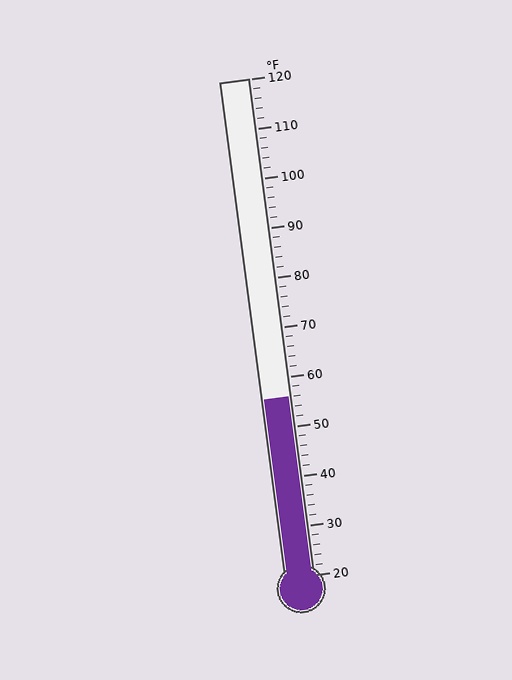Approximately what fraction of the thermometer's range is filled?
The thermometer is filled to approximately 35% of its range.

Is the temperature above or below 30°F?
The temperature is above 30°F.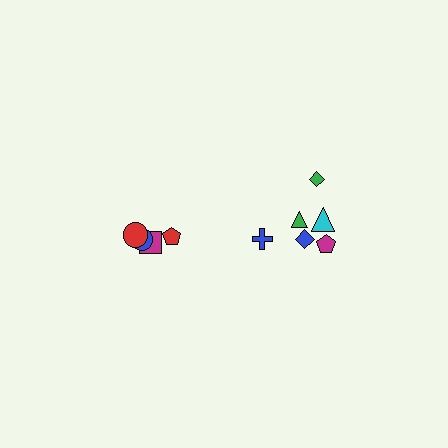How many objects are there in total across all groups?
There are 10 objects.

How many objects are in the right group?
There are 6 objects.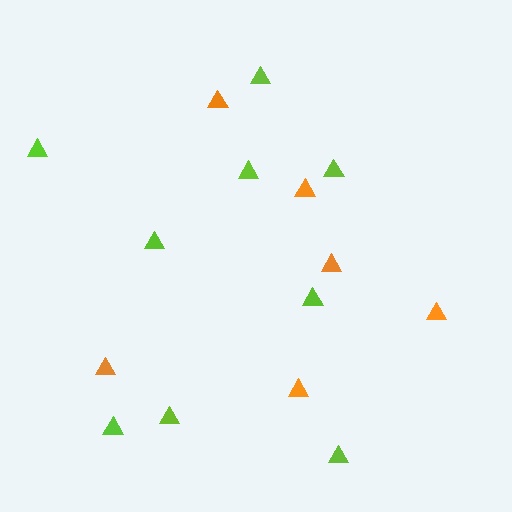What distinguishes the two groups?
There are 2 groups: one group of orange triangles (6) and one group of lime triangles (9).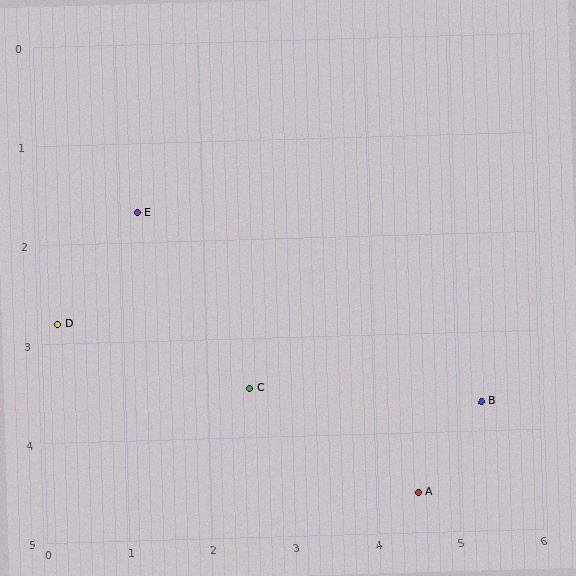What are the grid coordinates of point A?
Point A is at approximately (4.5, 4.6).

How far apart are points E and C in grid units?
Points E and C are about 2.2 grid units apart.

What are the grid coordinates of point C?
Point C is at approximately (2.5, 3.5).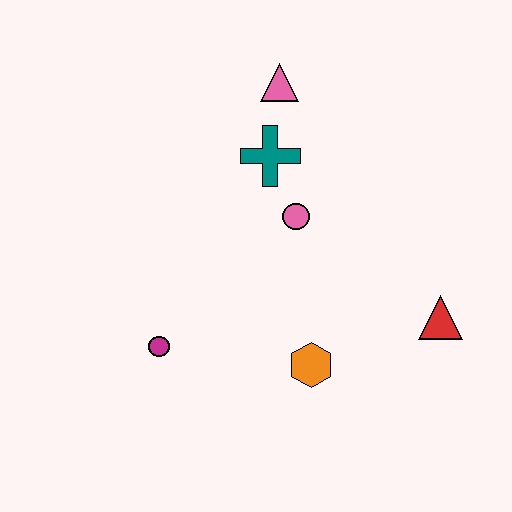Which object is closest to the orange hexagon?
The red triangle is closest to the orange hexagon.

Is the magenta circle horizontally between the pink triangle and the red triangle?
No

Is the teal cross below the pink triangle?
Yes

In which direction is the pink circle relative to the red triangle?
The pink circle is to the left of the red triangle.